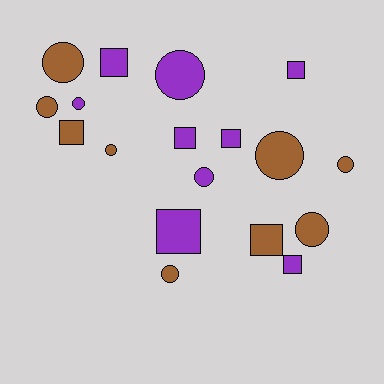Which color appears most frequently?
Purple, with 9 objects.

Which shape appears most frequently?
Circle, with 10 objects.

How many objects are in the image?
There are 18 objects.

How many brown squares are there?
There are 2 brown squares.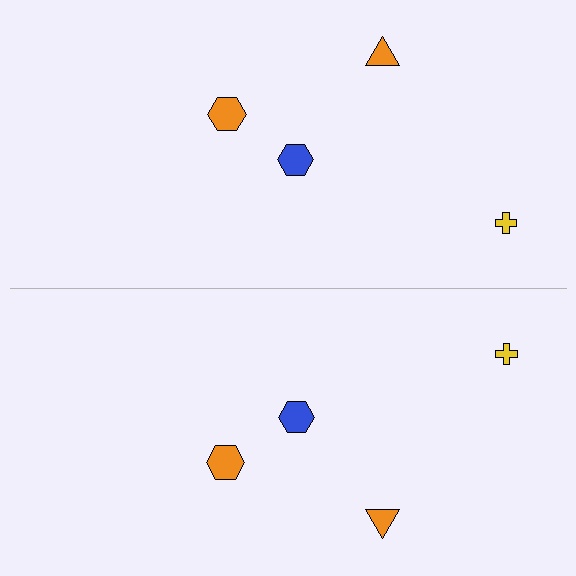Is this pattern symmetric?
Yes, this pattern has bilateral (reflection) symmetry.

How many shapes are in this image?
There are 8 shapes in this image.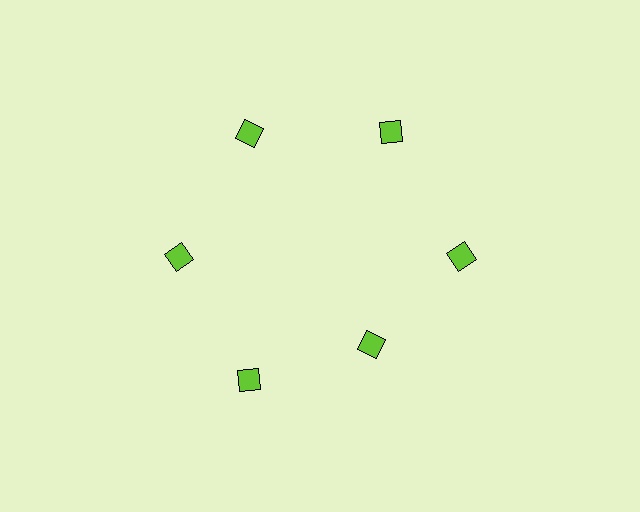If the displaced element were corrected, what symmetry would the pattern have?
It would have 6-fold rotational symmetry — the pattern would map onto itself every 60 degrees.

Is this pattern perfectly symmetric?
No. The 6 lime squares are arranged in a ring, but one element near the 5 o'clock position is pulled inward toward the center, breaking the 6-fold rotational symmetry.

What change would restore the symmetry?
The symmetry would be restored by moving it outward, back onto the ring so that all 6 squares sit at equal angles and equal distance from the center.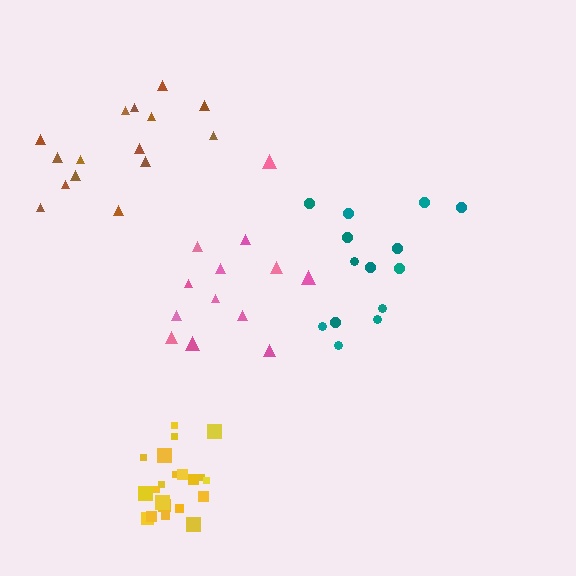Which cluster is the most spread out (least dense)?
Pink.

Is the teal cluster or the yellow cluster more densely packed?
Yellow.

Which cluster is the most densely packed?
Yellow.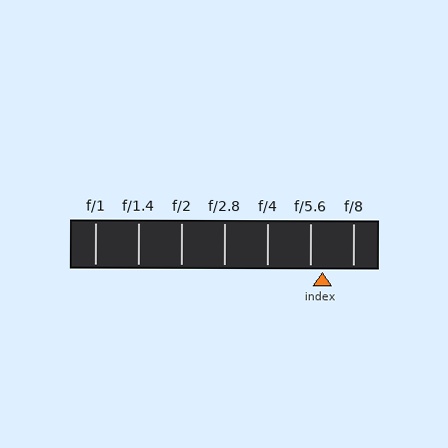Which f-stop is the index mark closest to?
The index mark is closest to f/5.6.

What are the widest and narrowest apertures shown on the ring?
The widest aperture shown is f/1 and the narrowest is f/8.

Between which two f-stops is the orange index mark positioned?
The index mark is between f/5.6 and f/8.